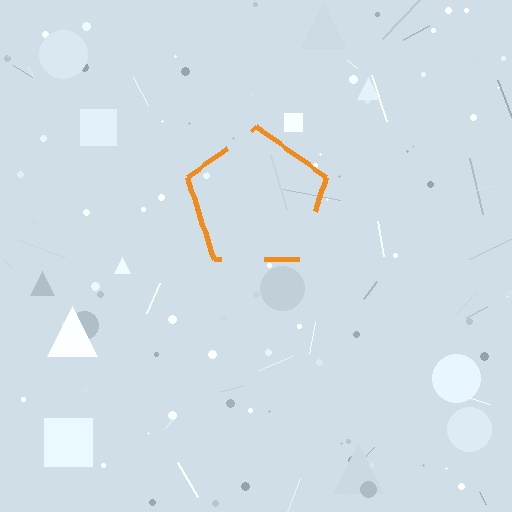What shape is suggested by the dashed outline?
The dashed outline suggests a pentagon.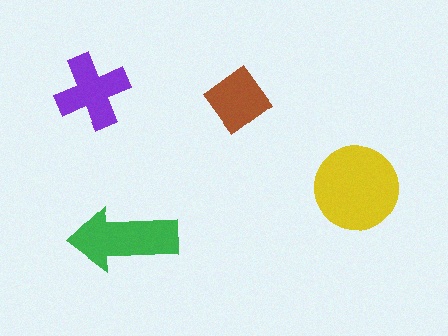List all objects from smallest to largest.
The brown diamond, the purple cross, the green arrow, the yellow circle.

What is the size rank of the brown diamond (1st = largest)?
4th.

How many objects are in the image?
There are 4 objects in the image.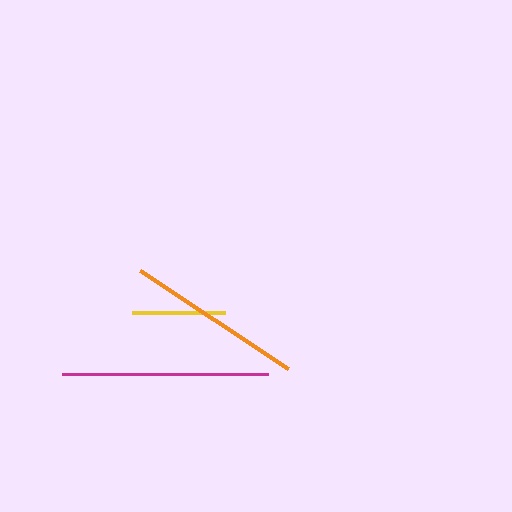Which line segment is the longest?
The magenta line is the longest at approximately 206 pixels.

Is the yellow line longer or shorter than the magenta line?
The magenta line is longer than the yellow line.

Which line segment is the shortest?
The yellow line is the shortest at approximately 93 pixels.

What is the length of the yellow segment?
The yellow segment is approximately 93 pixels long.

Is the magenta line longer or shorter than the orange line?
The magenta line is longer than the orange line.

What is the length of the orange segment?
The orange segment is approximately 177 pixels long.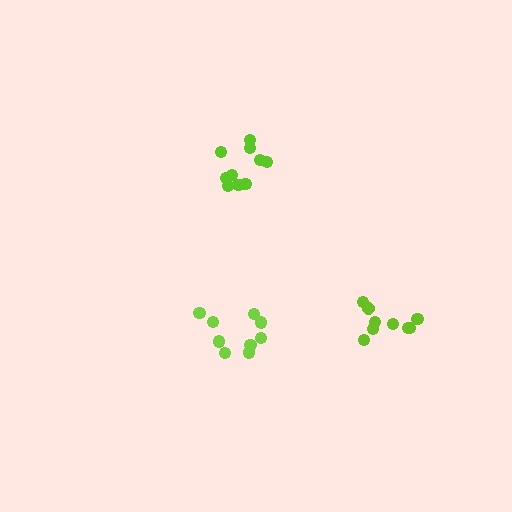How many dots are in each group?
Group 1: 9 dots, Group 2: 9 dots, Group 3: 10 dots (28 total).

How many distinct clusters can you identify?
There are 3 distinct clusters.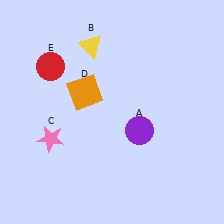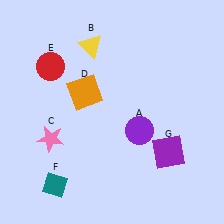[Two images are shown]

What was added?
A teal diamond (F), a purple square (G) were added in Image 2.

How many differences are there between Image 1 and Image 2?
There are 2 differences between the two images.